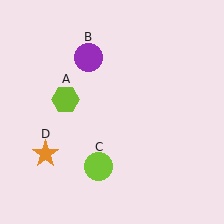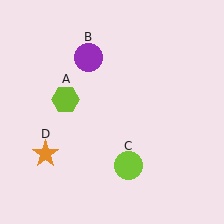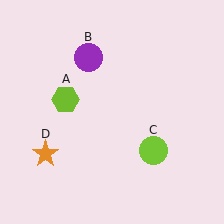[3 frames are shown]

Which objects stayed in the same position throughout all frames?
Lime hexagon (object A) and purple circle (object B) and orange star (object D) remained stationary.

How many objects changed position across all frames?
1 object changed position: lime circle (object C).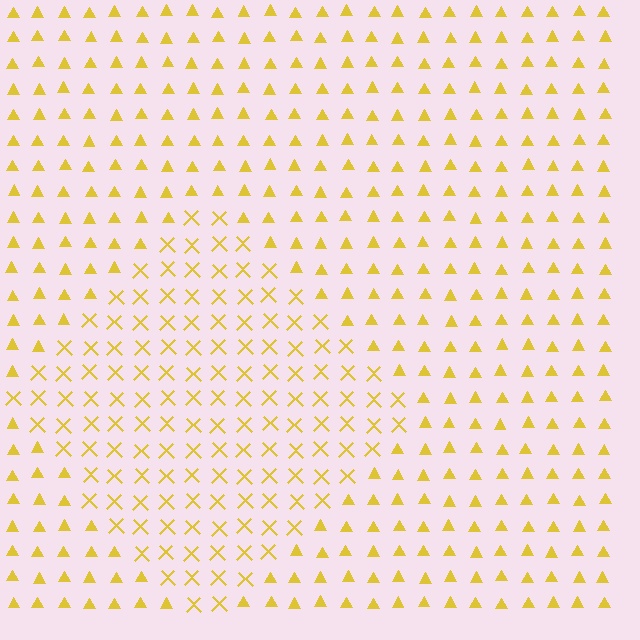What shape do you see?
I see a diamond.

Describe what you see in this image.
The image is filled with small yellow elements arranged in a uniform grid. A diamond-shaped region contains X marks, while the surrounding area contains triangles. The boundary is defined purely by the change in element shape.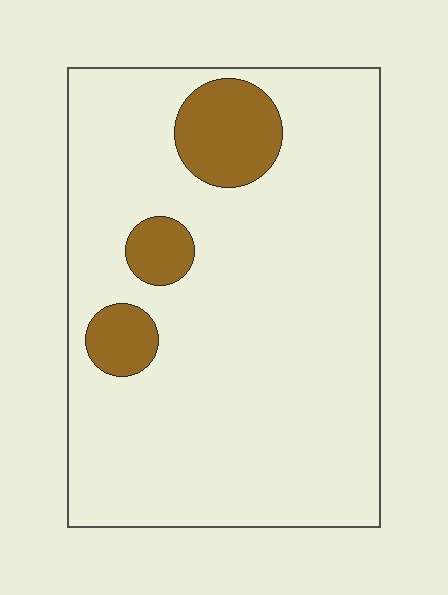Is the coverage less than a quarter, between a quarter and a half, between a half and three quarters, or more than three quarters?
Less than a quarter.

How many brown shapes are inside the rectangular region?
3.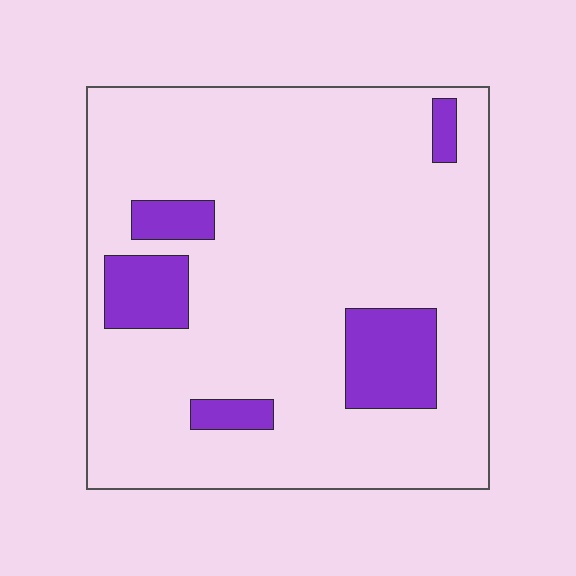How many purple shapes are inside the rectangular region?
5.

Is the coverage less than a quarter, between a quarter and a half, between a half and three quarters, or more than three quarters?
Less than a quarter.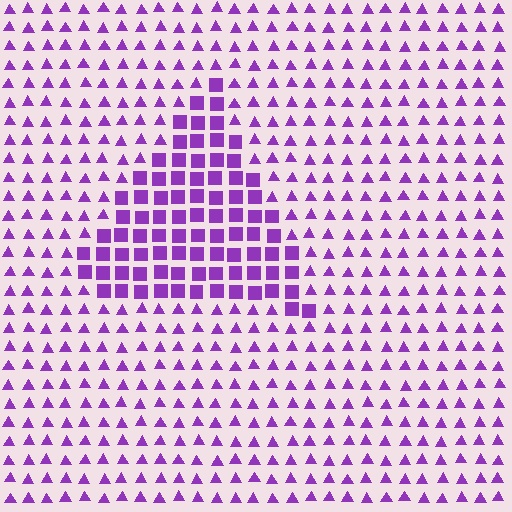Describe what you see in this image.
The image is filled with small purple elements arranged in a uniform grid. A triangle-shaped region contains squares, while the surrounding area contains triangles. The boundary is defined purely by the change in element shape.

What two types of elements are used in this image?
The image uses squares inside the triangle region and triangles outside it.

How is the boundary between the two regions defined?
The boundary is defined by a change in element shape: squares inside vs. triangles outside. All elements share the same color and spacing.